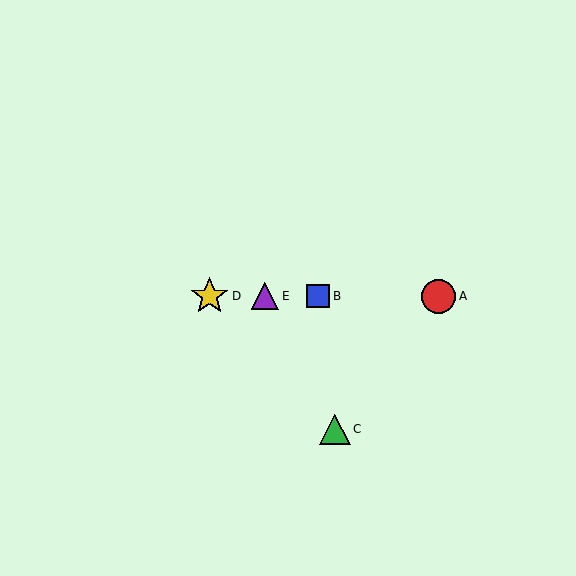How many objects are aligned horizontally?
4 objects (A, B, D, E) are aligned horizontally.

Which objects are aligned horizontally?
Objects A, B, D, E are aligned horizontally.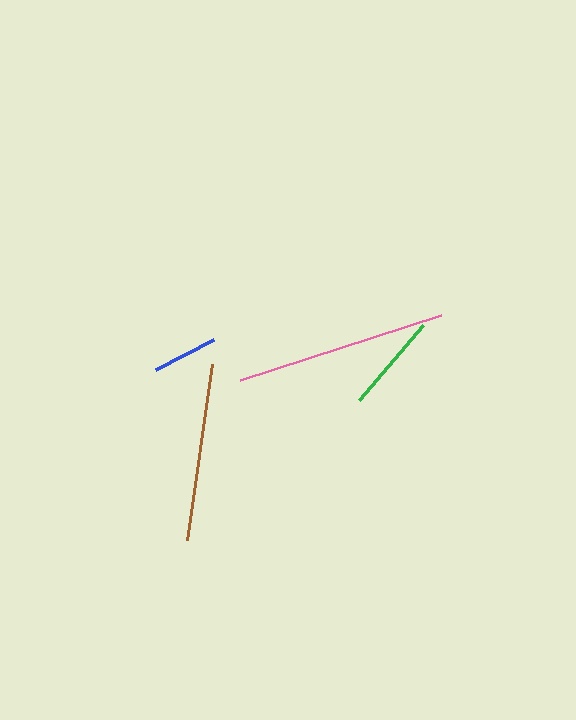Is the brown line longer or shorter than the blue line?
The brown line is longer than the blue line.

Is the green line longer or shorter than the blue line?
The green line is longer than the blue line.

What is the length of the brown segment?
The brown segment is approximately 177 pixels long.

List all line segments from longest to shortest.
From longest to shortest: pink, brown, green, blue.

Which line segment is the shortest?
The blue line is the shortest at approximately 65 pixels.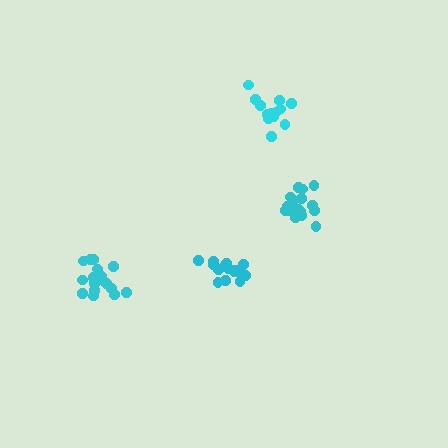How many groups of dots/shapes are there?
There are 4 groups.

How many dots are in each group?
Group 1: 17 dots, Group 2: 15 dots, Group 3: 18 dots, Group 4: 13 dots (63 total).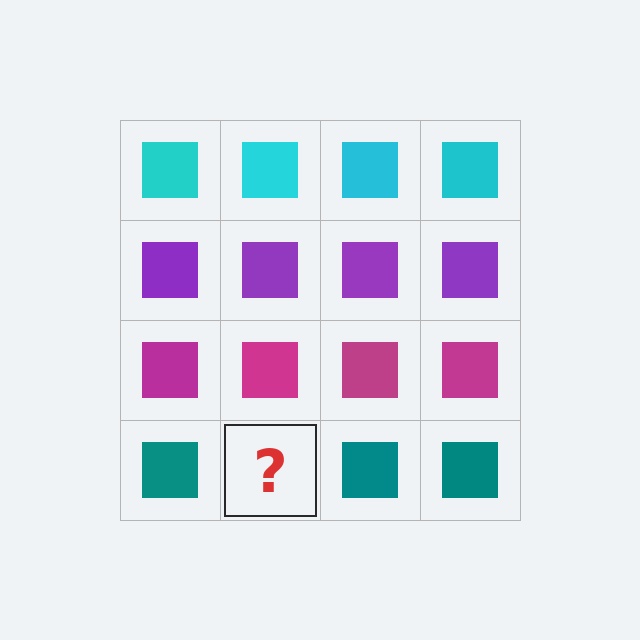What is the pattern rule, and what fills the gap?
The rule is that each row has a consistent color. The gap should be filled with a teal square.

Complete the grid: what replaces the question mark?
The question mark should be replaced with a teal square.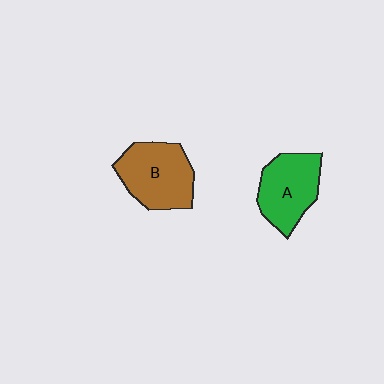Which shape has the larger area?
Shape B (brown).